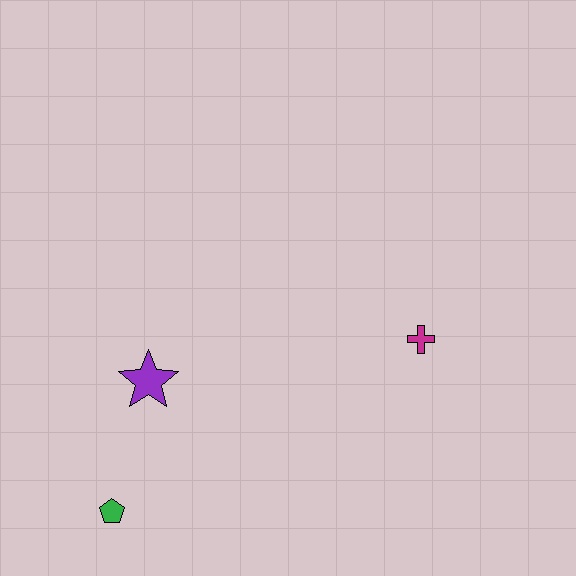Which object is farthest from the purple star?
The magenta cross is farthest from the purple star.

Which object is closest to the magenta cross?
The purple star is closest to the magenta cross.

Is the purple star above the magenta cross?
No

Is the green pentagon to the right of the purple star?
No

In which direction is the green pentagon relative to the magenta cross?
The green pentagon is to the left of the magenta cross.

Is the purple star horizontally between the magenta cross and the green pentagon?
Yes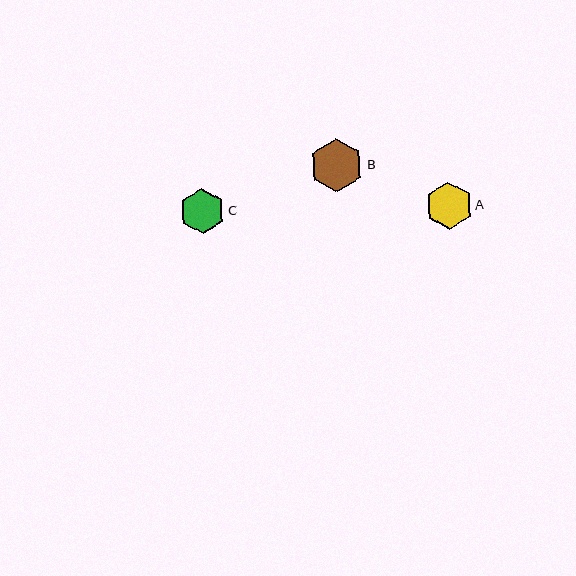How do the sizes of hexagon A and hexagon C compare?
Hexagon A and hexagon C are approximately the same size.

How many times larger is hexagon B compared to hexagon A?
Hexagon B is approximately 1.1 times the size of hexagon A.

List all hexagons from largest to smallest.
From largest to smallest: B, A, C.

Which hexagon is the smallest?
Hexagon C is the smallest with a size of approximately 46 pixels.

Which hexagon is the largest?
Hexagon B is the largest with a size of approximately 53 pixels.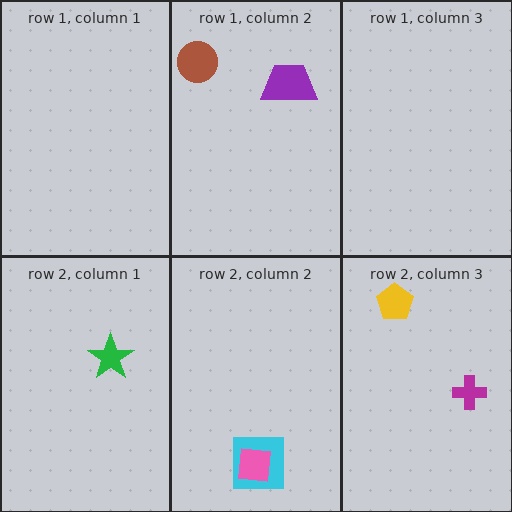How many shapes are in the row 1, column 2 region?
2.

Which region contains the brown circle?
The row 1, column 2 region.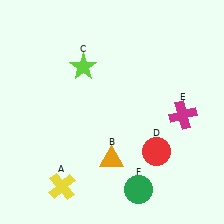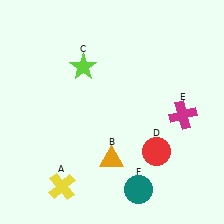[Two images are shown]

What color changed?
The circle (F) changed from green in Image 1 to teal in Image 2.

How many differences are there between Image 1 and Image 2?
There is 1 difference between the two images.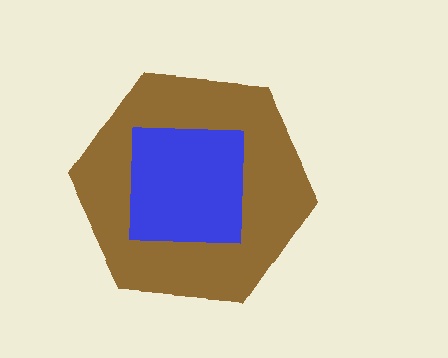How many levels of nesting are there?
2.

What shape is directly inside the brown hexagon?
The blue square.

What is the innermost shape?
The blue square.